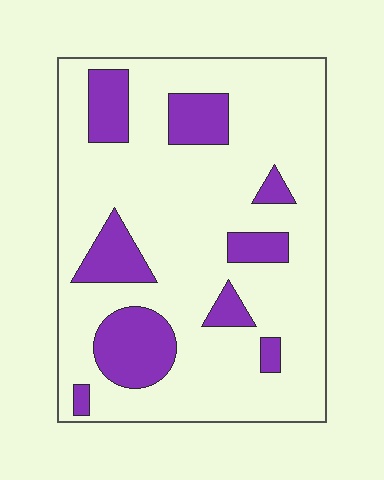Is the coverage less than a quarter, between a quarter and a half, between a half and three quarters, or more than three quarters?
Less than a quarter.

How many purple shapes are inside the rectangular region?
9.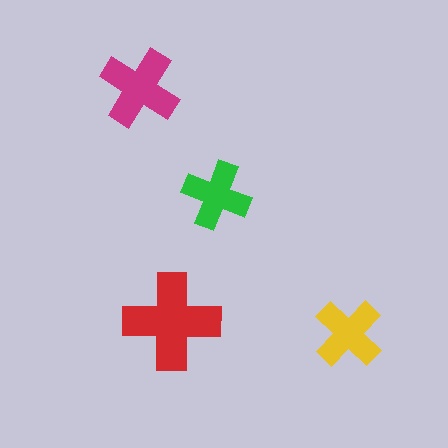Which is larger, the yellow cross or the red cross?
The red one.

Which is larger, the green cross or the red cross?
The red one.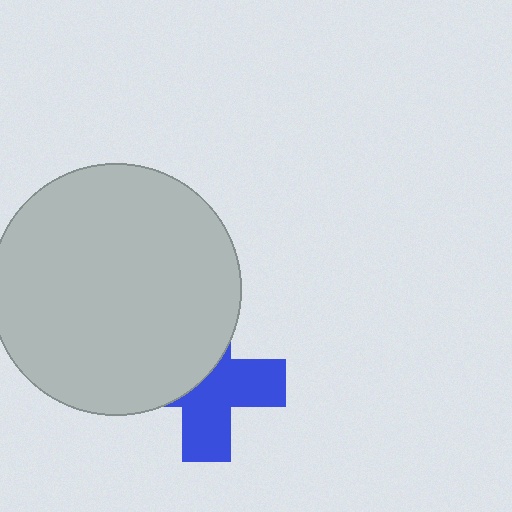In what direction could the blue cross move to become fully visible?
The blue cross could move toward the lower-right. That would shift it out from behind the light gray circle entirely.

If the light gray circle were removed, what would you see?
You would see the complete blue cross.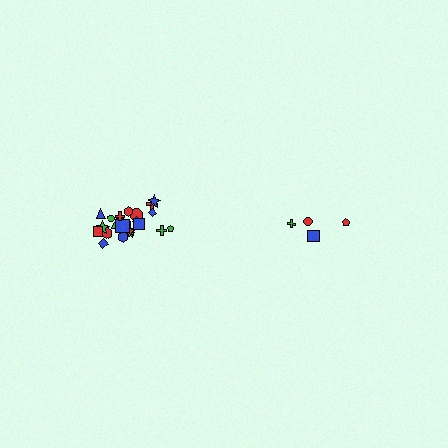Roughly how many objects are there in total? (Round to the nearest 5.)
Roughly 30 objects in total.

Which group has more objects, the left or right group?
The left group.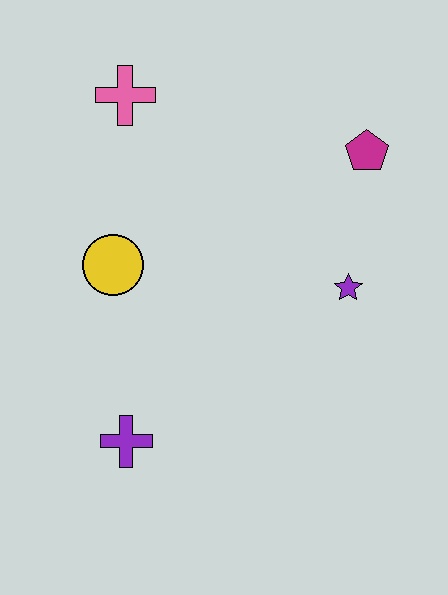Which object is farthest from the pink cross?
The purple cross is farthest from the pink cross.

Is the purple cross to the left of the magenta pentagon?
Yes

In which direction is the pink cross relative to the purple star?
The pink cross is to the left of the purple star.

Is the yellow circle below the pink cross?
Yes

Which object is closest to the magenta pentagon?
The purple star is closest to the magenta pentagon.